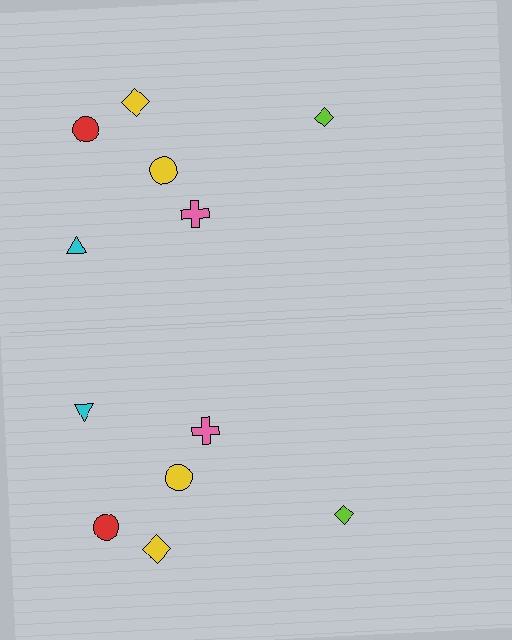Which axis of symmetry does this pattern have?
The pattern has a horizontal axis of symmetry running through the center of the image.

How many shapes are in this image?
There are 12 shapes in this image.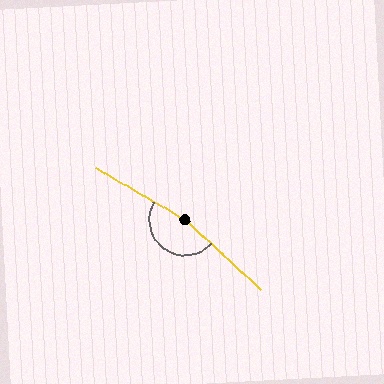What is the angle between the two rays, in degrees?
Approximately 168 degrees.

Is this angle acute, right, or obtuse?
It is obtuse.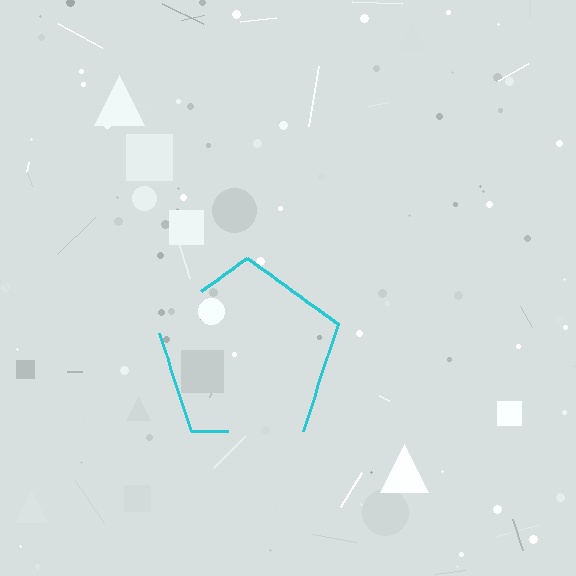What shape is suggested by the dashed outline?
The dashed outline suggests a pentagon.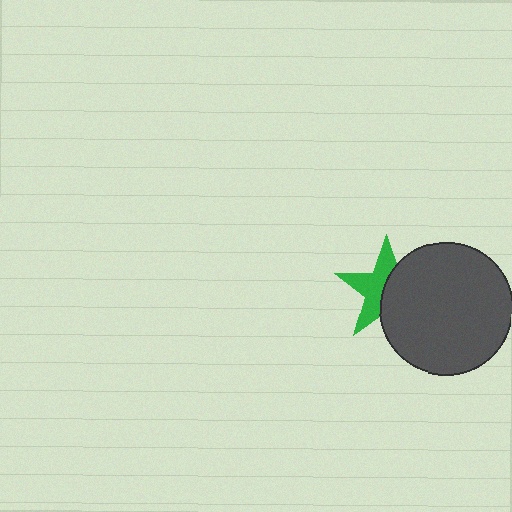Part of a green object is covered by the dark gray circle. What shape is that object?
It is a star.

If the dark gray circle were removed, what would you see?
You would see the complete green star.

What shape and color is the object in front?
The object in front is a dark gray circle.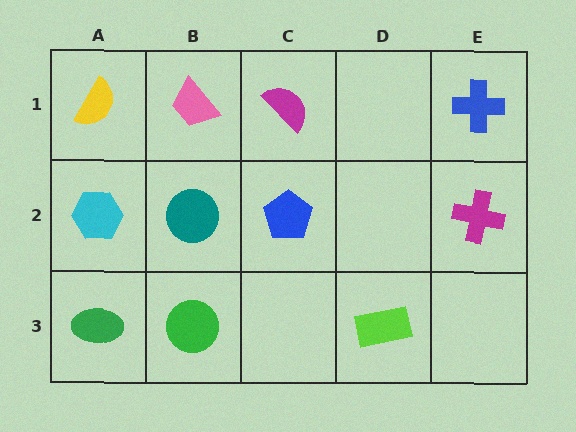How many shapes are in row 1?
4 shapes.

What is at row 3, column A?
A green ellipse.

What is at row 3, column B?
A green circle.